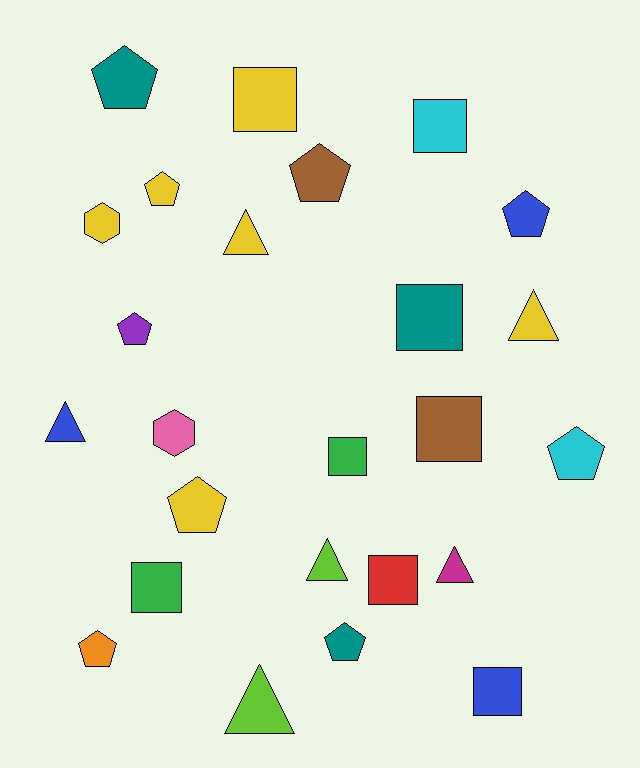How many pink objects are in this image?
There is 1 pink object.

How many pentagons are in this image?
There are 9 pentagons.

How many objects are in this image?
There are 25 objects.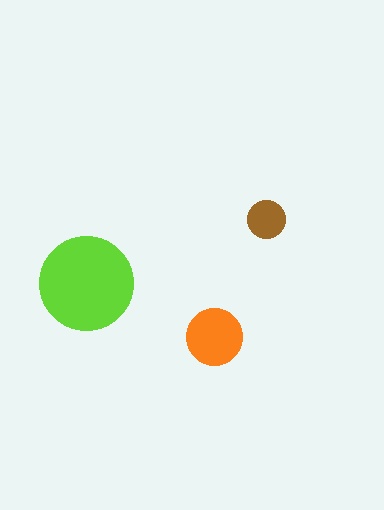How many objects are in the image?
There are 3 objects in the image.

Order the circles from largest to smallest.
the lime one, the orange one, the brown one.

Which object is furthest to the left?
The lime circle is leftmost.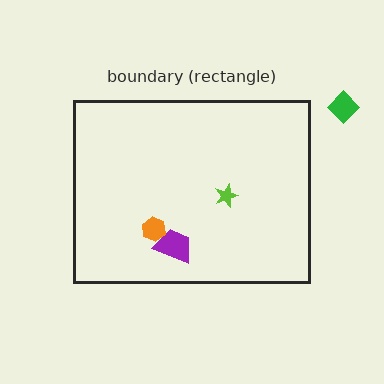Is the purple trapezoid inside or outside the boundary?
Inside.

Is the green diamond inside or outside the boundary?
Outside.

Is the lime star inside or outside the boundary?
Inside.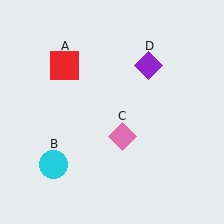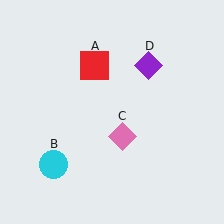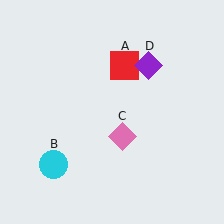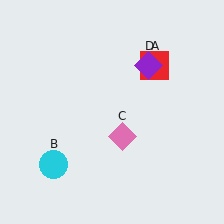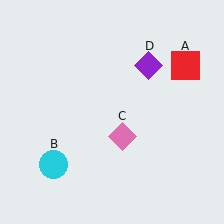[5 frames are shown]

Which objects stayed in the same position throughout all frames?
Cyan circle (object B) and pink diamond (object C) and purple diamond (object D) remained stationary.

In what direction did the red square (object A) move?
The red square (object A) moved right.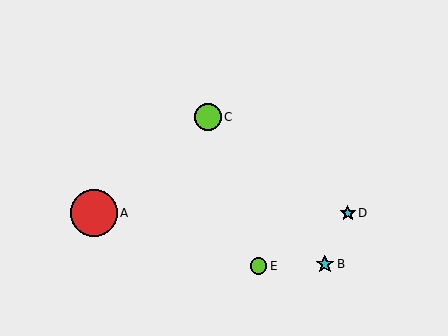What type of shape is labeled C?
Shape C is a lime circle.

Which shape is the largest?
The red circle (labeled A) is the largest.